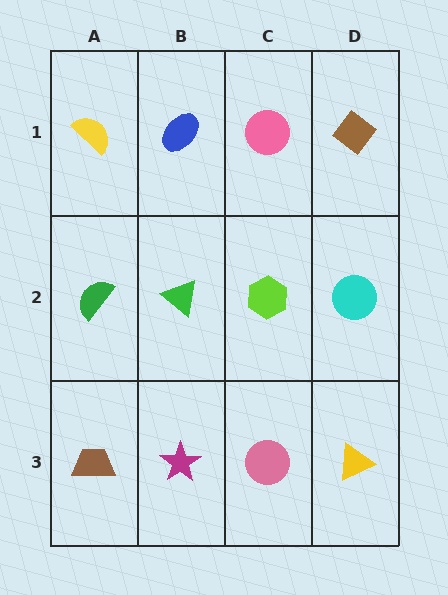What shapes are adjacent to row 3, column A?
A green semicircle (row 2, column A), a magenta star (row 3, column B).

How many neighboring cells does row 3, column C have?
3.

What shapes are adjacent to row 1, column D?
A cyan circle (row 2, column D), a pink circle (row 1, column C).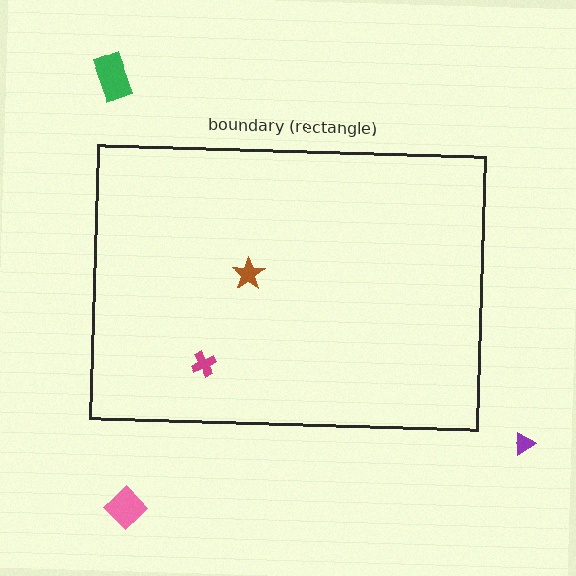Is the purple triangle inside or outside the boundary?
Outside.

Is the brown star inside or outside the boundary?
Inside.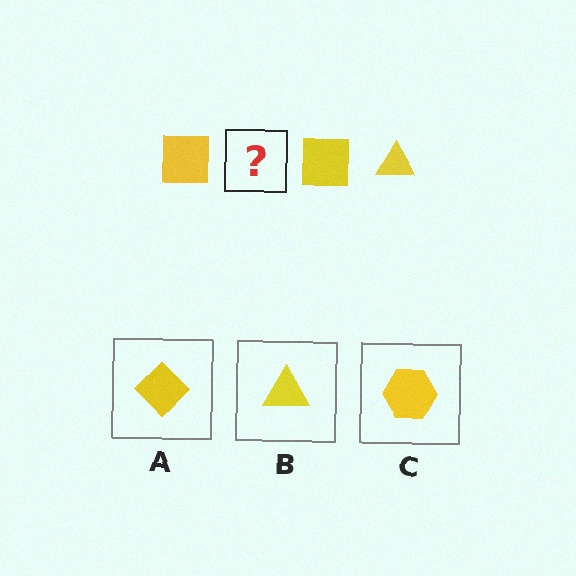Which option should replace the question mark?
Option B.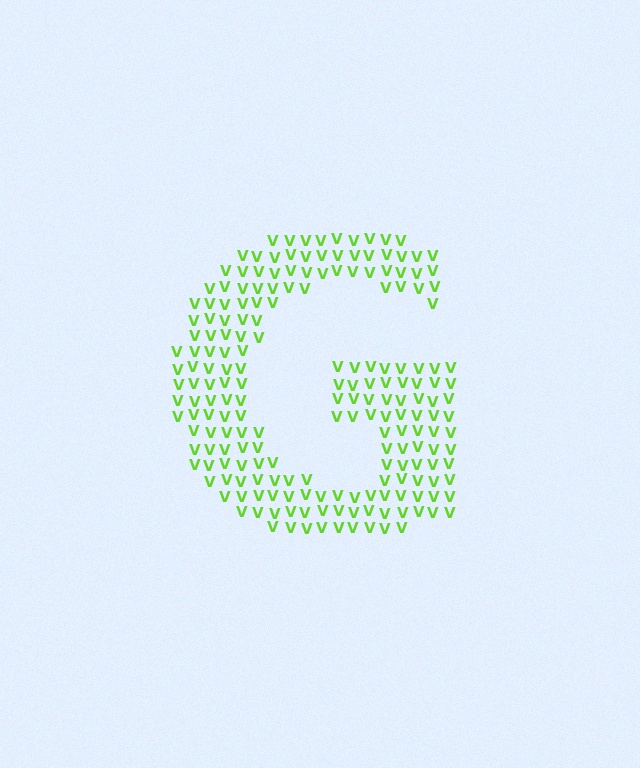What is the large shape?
The large shape is the letter G.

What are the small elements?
The small elements are letter V's.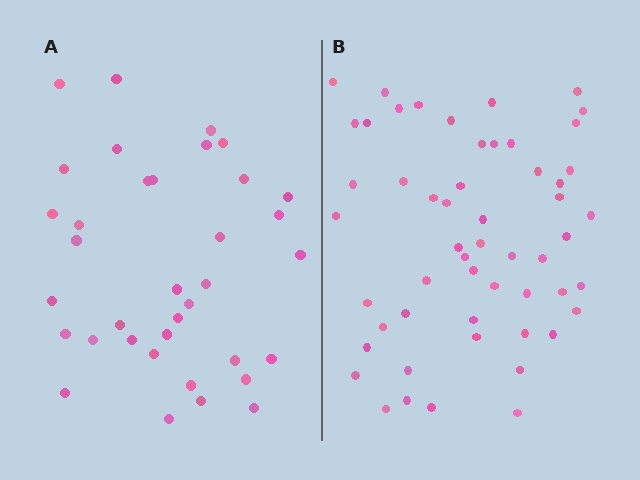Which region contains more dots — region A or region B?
Region B (the right region) has more dots.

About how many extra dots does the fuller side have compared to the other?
Region B has approximately 20 more dots than region A.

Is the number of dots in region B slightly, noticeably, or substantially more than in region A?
Region B has substantially more. The ratio is roughly 1.5 to 1.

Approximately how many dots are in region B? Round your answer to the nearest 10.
About 50 dots. (The exact count is 54, which rounds to 50.)